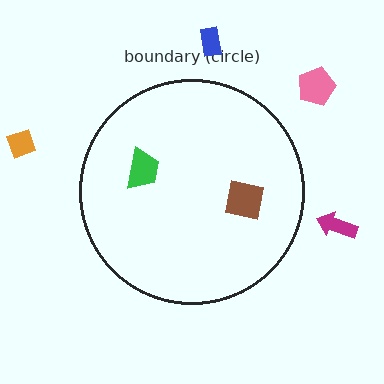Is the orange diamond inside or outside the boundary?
Outside.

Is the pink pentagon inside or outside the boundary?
Outside.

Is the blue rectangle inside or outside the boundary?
Outside.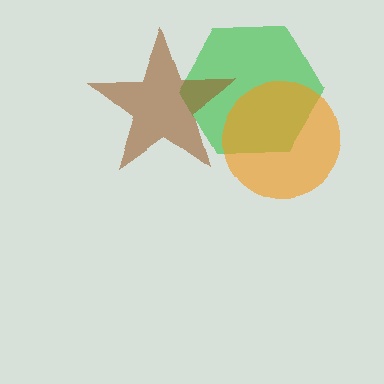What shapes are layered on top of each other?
The layered shapes are: a green hexagon, an orange circle, a brown star.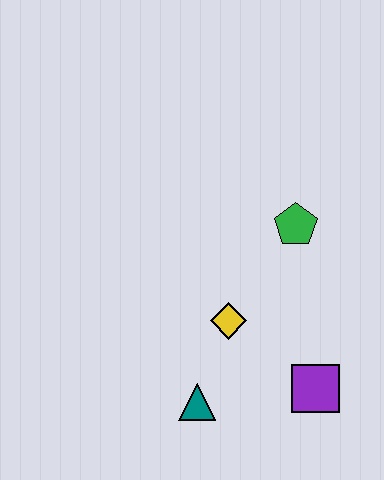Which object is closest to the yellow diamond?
The teal triangle is closest to the yellow diamond.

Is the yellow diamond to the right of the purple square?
No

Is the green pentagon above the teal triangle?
Yes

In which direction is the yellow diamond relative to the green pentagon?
The yellow diamond is below the green pentagon.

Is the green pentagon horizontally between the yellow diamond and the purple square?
Yes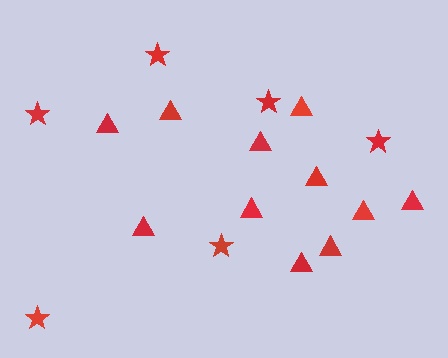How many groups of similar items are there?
There are 2 groups: one group of triangles (11) and one group of stars (6).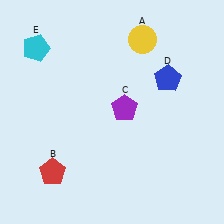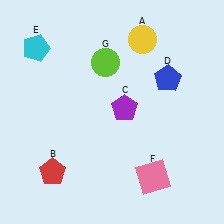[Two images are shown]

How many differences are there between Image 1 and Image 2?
There are 2 differences between the two images.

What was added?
A pink square (F), a lime circle (G) were added in Image 2.